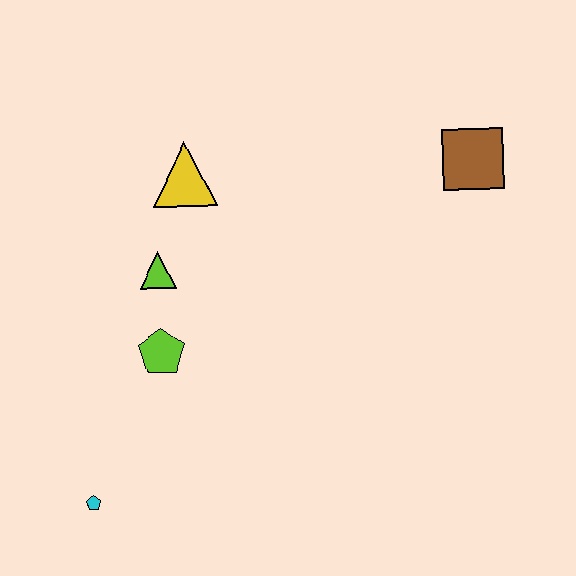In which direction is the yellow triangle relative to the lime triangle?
The yellow triangle is above the lime triangle.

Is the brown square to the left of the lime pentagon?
No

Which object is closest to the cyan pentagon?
The lime pentagon is closest to the cyan pentagon.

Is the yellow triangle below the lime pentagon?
No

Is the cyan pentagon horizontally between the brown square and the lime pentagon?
No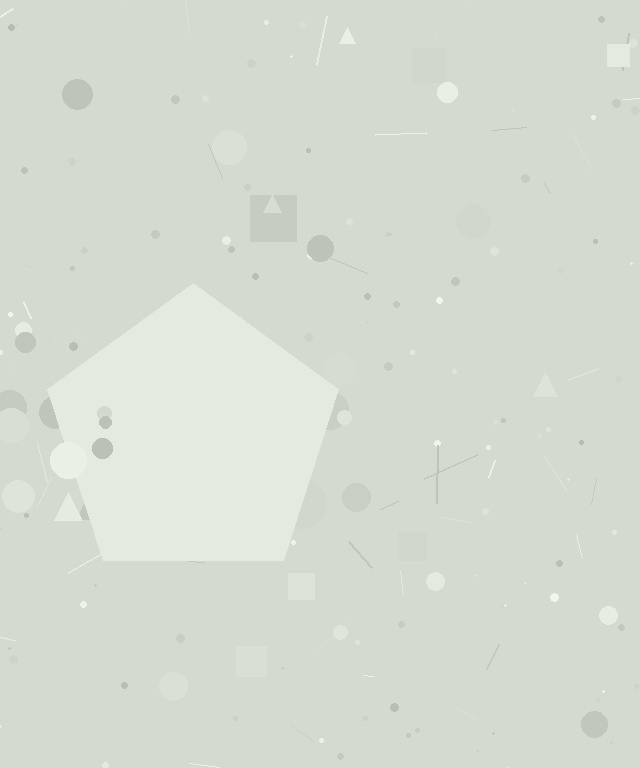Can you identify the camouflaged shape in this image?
The camouflaged shape is a pentagon.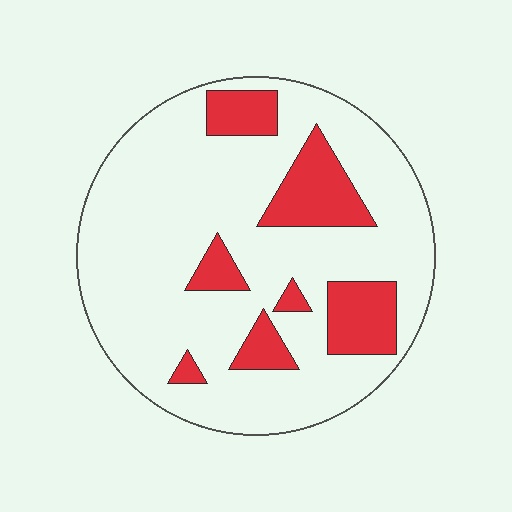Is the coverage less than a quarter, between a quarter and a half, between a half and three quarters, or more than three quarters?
Less than a quarter.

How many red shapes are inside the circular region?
7.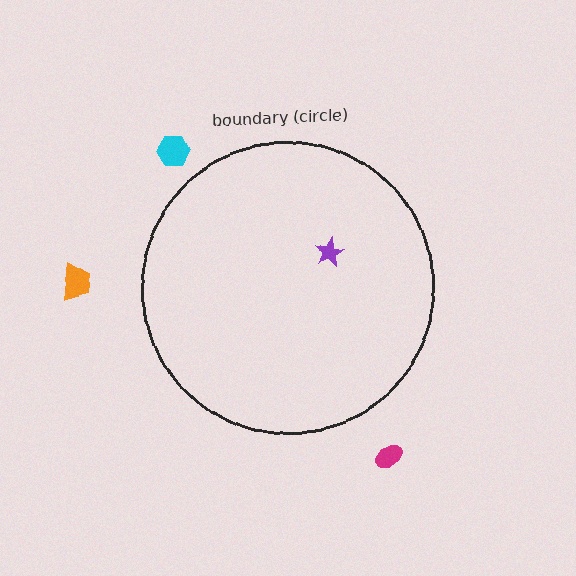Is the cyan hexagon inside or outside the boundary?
Outside.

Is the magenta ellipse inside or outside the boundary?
Outside.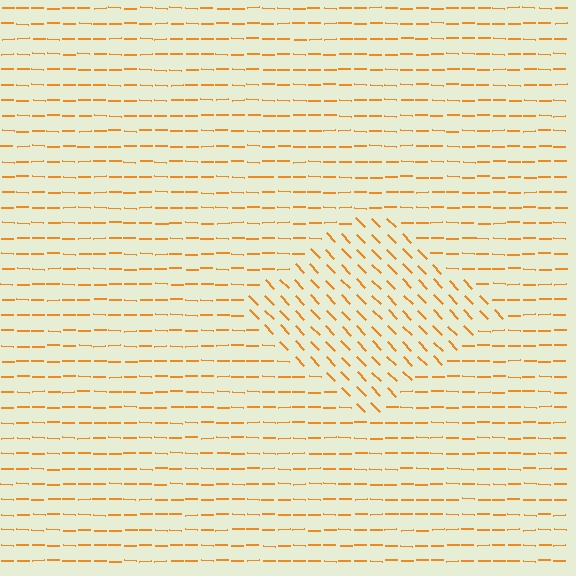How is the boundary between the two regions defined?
The boundary is defined purely by a change in line orientation (approximately 45 degrees difference). All lines are the same color and thickness.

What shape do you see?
I see a diamond.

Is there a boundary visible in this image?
Yes, there is a texture boundary formed by a change in line orientation.